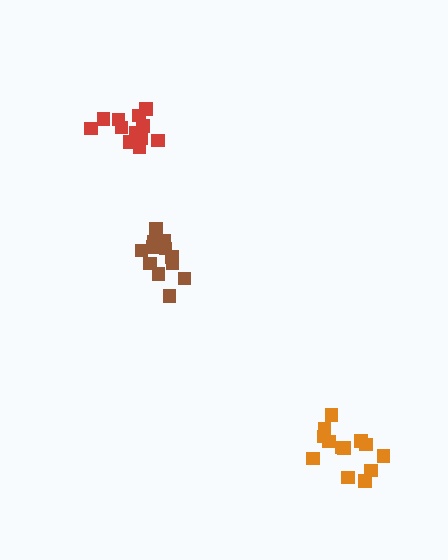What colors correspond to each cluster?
The clusters are colored: brown, orange, red.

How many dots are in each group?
Group 1: 14 dots, Group 2: 13 dots, Group 3: 12 dots (39 total).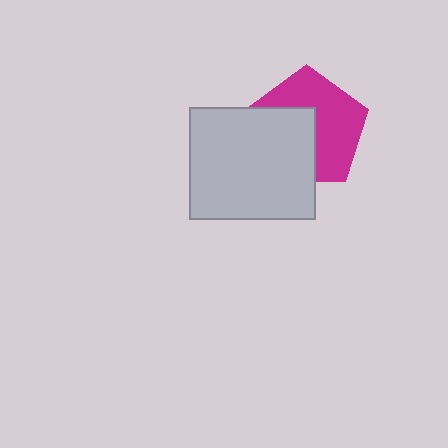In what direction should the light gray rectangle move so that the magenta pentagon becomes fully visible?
The light gray rectangle should move toward the lower-left. That is the shortest direction to clear the overlap and leave the magenta pentagon fully visible.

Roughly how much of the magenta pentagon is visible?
About half of it is visible (roughly 57%).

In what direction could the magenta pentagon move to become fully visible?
The magenta pentagon could move toward the upper-right. That would shift it out from behind the light gray rectangle entirely.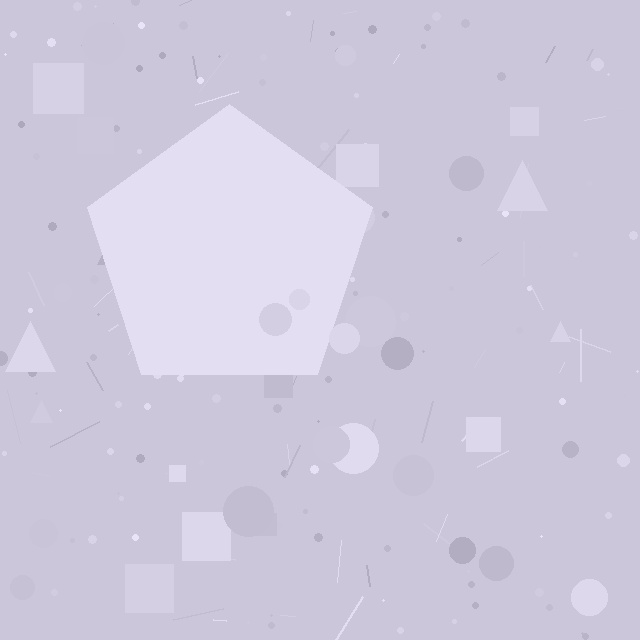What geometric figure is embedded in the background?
A pentagon is embedded in the background.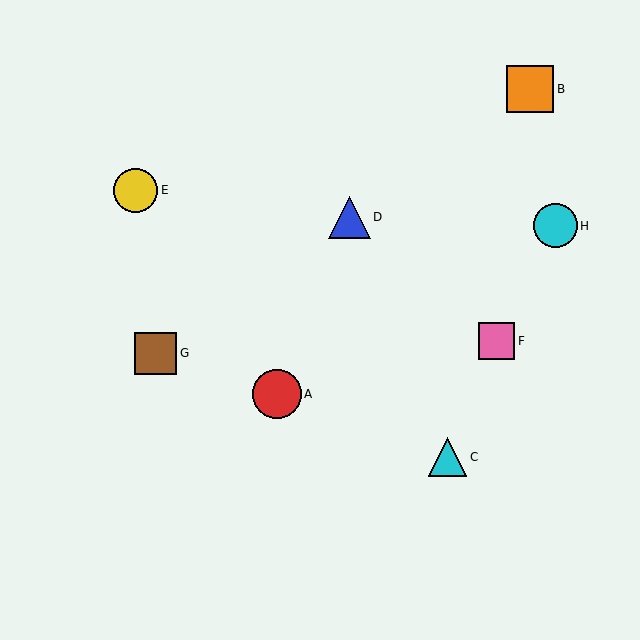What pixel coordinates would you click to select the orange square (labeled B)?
Click at (530, 89) to select the orange square B.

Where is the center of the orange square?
The center of the orange square is at (530, 89).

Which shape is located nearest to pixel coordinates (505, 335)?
The pink square (labeled F) at (496, 341) is nearest to that location.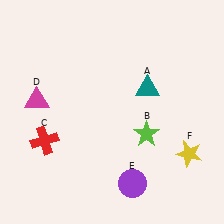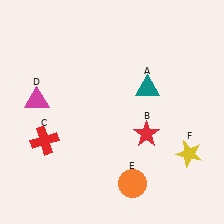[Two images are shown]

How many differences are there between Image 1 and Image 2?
There are 2 differences between the two images.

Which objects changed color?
B changed from lime to red. E changed from purple to orange.